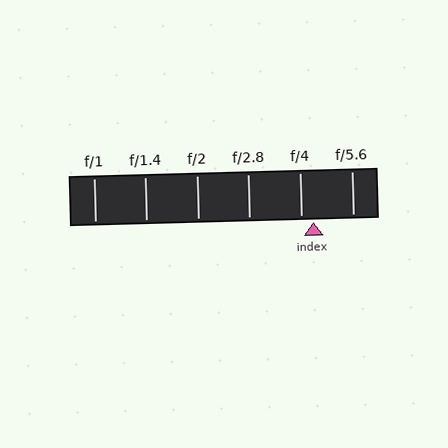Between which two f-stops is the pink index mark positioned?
The index mark is between f/4 and f/5.6.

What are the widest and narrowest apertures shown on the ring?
The widest aperture shown is f/1 and the narrowest is f/5.6.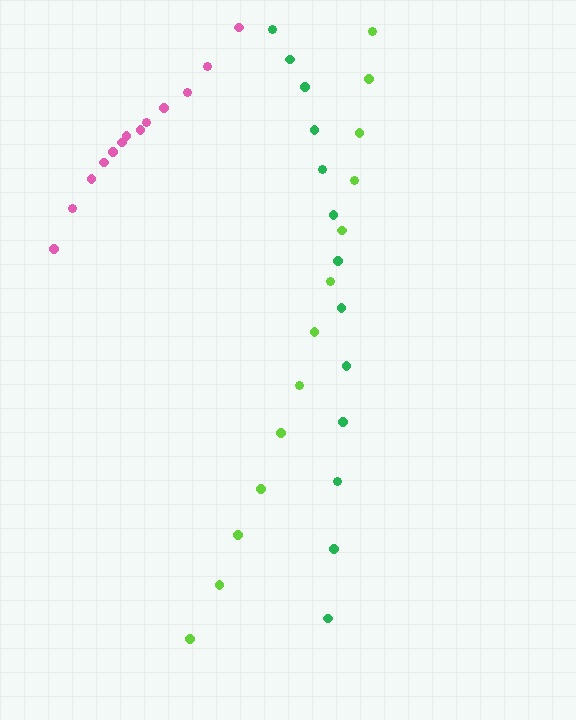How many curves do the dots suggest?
There are 3 distinct paths.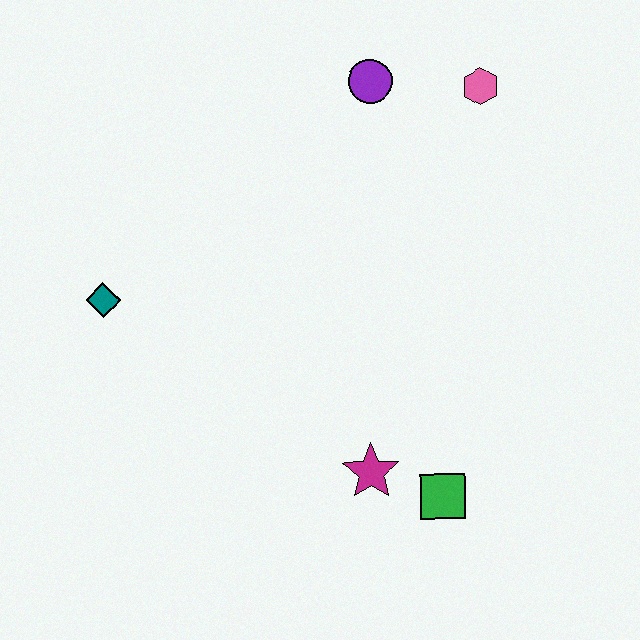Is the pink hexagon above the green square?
Yes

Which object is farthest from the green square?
The purple circle is farthest from the green square.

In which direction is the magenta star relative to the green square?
The magenta star is to the left of the green square.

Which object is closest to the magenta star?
The green square is closest to the magenta star.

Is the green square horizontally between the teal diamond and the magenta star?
No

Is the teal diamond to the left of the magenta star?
Yes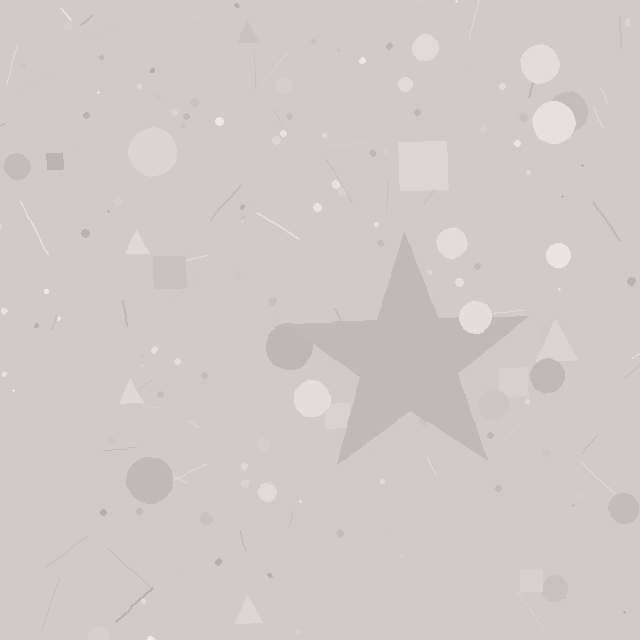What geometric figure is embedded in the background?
A star is embedded in the background.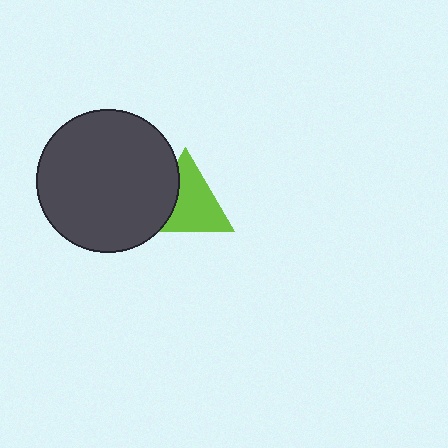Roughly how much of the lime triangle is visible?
Most of it is visible (roughly 70%).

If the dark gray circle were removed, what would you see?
You would see the complete lime triangle.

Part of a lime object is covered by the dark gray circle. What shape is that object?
It is a triangle.